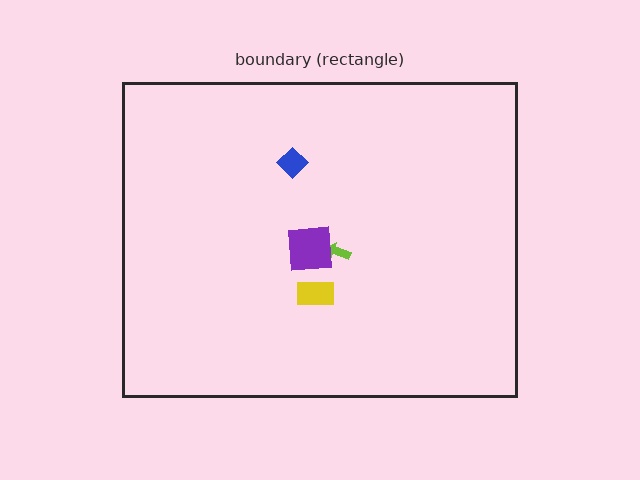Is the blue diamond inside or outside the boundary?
Inside.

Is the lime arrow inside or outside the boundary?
Inside.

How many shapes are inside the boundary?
4 inside, 0 outside.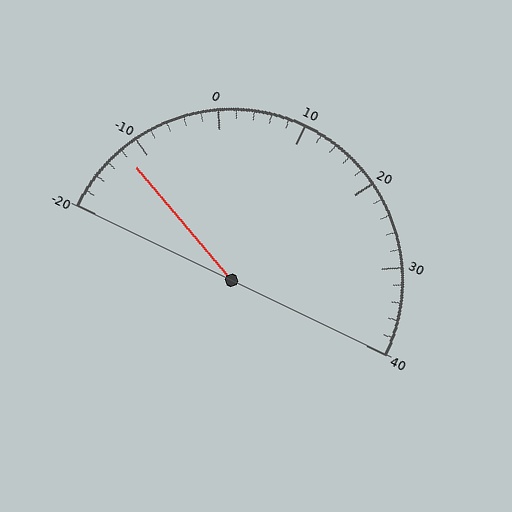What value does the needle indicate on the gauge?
The needle indicates approximately -12.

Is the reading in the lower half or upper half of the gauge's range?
The reading is in the lower half of the range (-20 to 40).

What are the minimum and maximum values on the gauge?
The gauge ranges from -20 to 40.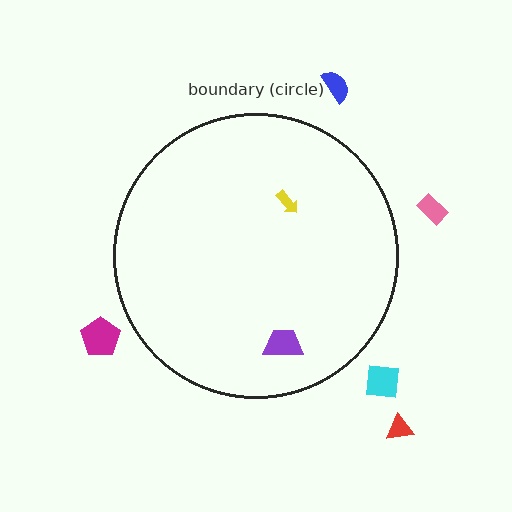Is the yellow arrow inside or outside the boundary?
Inside.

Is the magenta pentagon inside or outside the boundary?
Outside.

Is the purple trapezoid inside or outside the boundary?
Inside.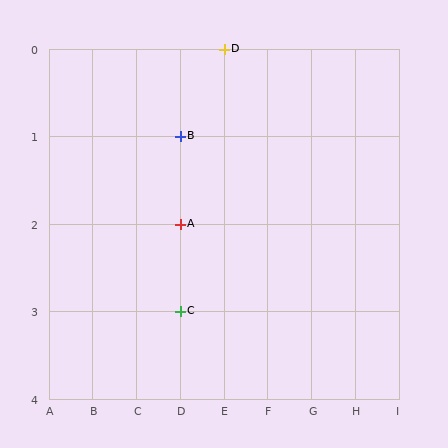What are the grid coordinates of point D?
Point D is at grid coordinates (E, 0).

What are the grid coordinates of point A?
Point A is at grid coordinates (D, 2).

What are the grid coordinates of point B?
Point B is at grid coordinates (D, 1).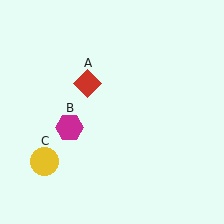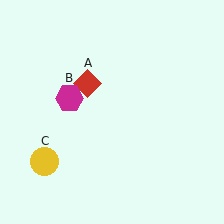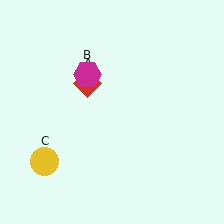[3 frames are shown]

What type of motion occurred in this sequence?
The magenta hexagon (object B) rotated clockwise around the center of the scene.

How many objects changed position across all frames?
1 object changed position: magenta hexagon (object B).